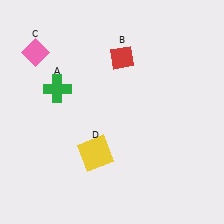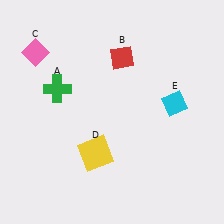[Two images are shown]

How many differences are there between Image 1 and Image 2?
There is 1 difference between the two images.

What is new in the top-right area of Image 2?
A cyan diamond (E) was added in the top-right area of Image 2.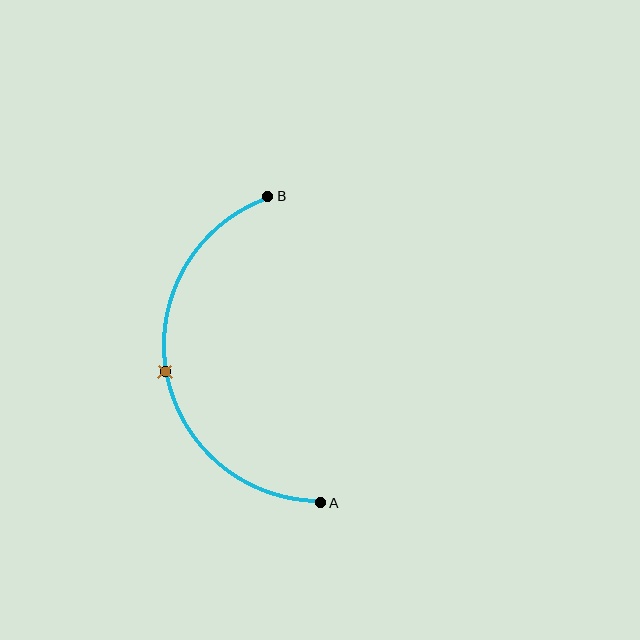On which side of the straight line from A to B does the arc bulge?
The arc bulges to the left of the straight line connecting A and B.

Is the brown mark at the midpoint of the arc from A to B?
Yes. The brown mark lies on the arc at equal arc-length from both A and B — it is the arc midpoint.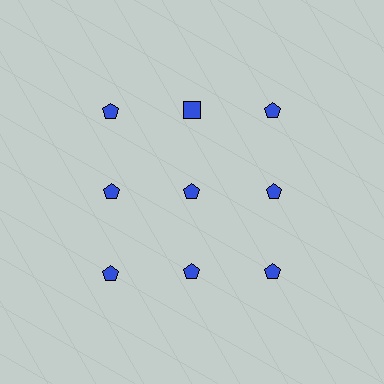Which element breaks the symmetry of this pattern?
The blue square in the top row, second from left column breaks the symmetry. All other shapes are blue pentagons.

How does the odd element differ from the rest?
It has a different shape: square instead of pentagon.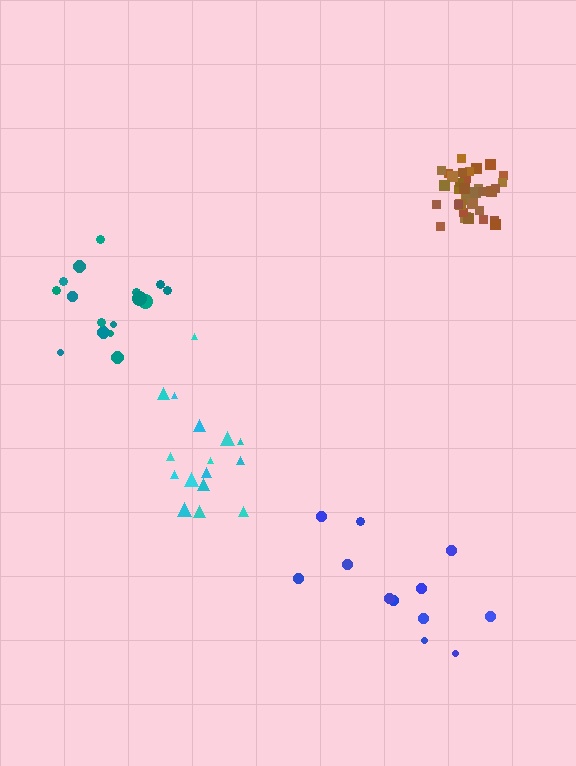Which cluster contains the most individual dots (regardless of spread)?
Brown (35).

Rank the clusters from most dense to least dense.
brown, cyan, teal, blue.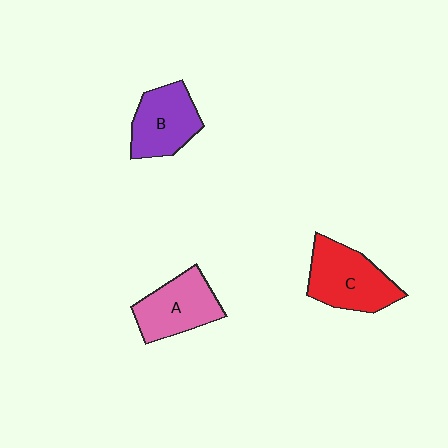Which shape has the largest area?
Shape C (red).